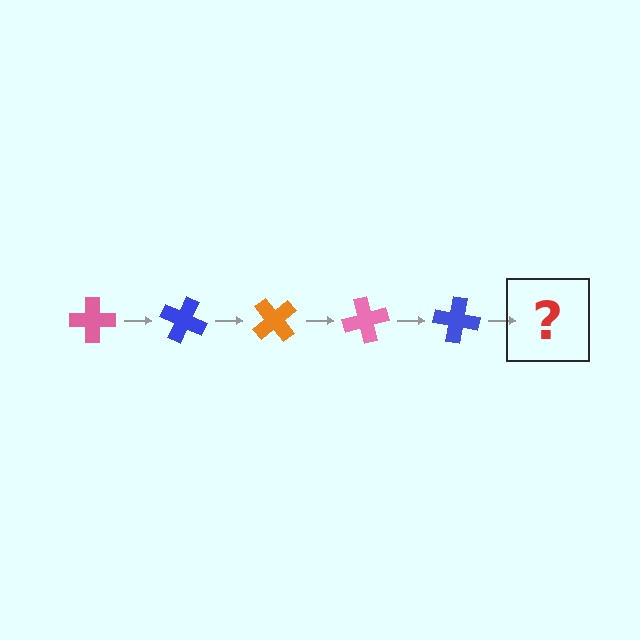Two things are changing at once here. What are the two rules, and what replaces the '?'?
The two rules are that it rotates 25 degrees each step and the color cycles through pink, blue, and orange. The '?' should be an orange cross, rotated 125 degrees from the start.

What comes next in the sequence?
The next element should be an orange cross, rotated 125 degrees from the start.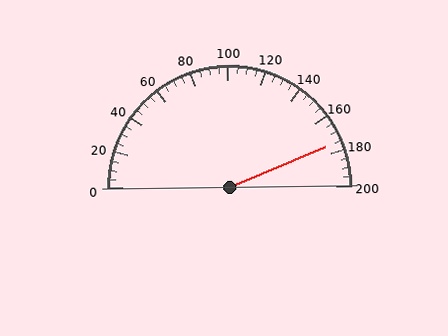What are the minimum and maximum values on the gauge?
The gauge ranges from 0 to 200.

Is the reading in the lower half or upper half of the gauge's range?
The reading is in the upper half of the range (0 to 200).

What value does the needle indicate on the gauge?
The needle indicates approximately 175.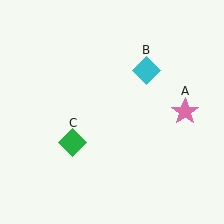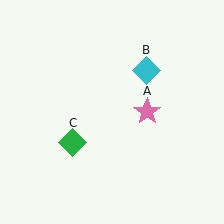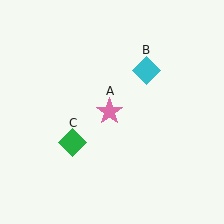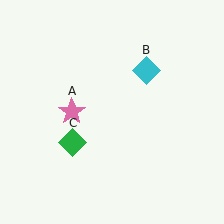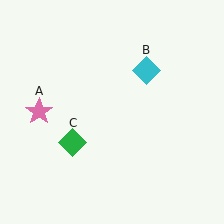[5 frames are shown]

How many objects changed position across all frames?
1 object changed position: pink star (object A).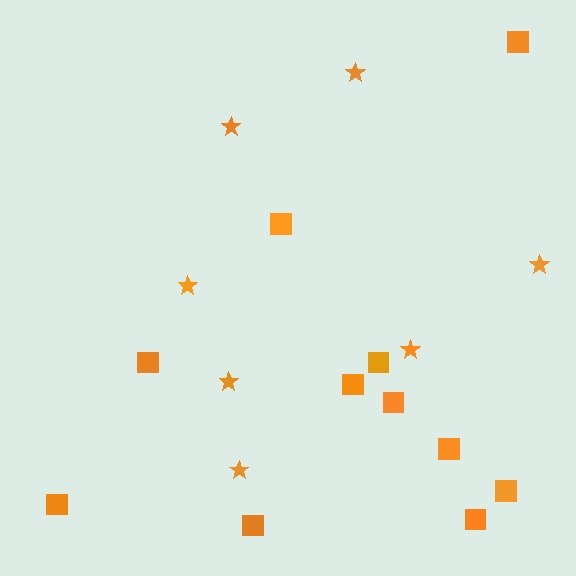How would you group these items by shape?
There are 2 groups: one group of stars (7) and one group of squares (11).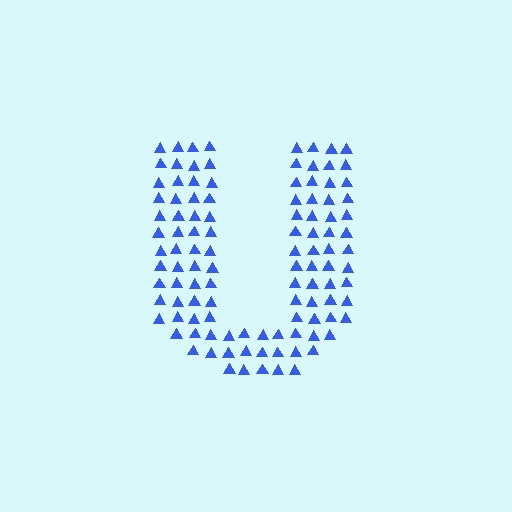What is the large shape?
The large shape is the letter U.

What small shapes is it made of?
It is made of small triangles.